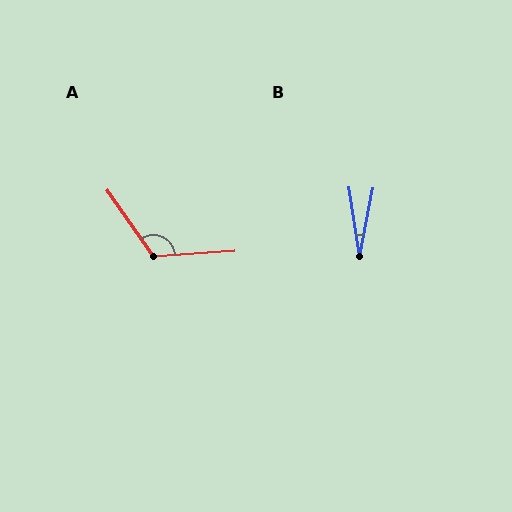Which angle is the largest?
A, at approximately 121 degrees.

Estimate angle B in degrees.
Approximately 20 degrees.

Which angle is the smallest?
B, at approximately 20 degrees.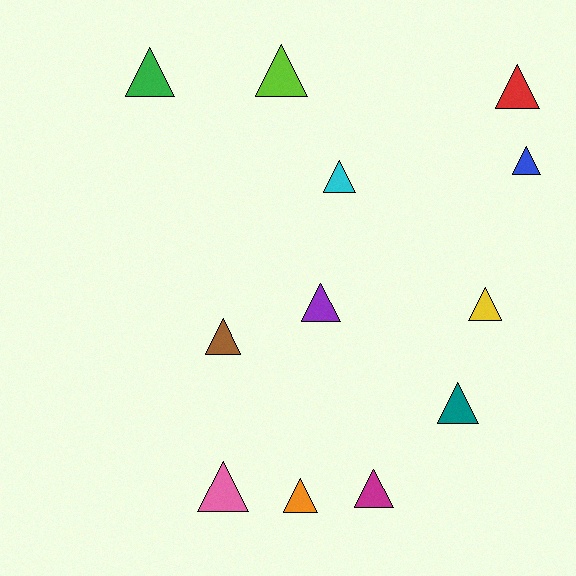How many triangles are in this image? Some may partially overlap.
There are 12 triangles.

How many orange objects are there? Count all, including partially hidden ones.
There is 1 orange object.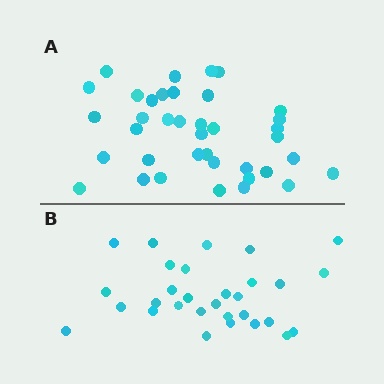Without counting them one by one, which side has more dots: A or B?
Region A (the top region) has more dots.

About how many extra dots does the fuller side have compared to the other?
Region A has roughly 8 or so more dots than region B.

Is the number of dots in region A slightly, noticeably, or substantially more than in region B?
Region A has noticeably more, but not dramatically so. The ratio is roughly 1.3 to 1.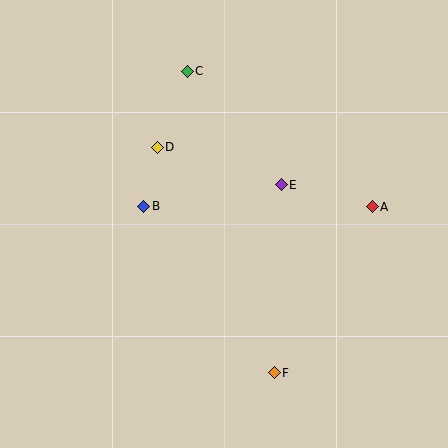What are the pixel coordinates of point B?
Point B is at (144, 206).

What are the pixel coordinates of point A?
Point A is at (372, 207).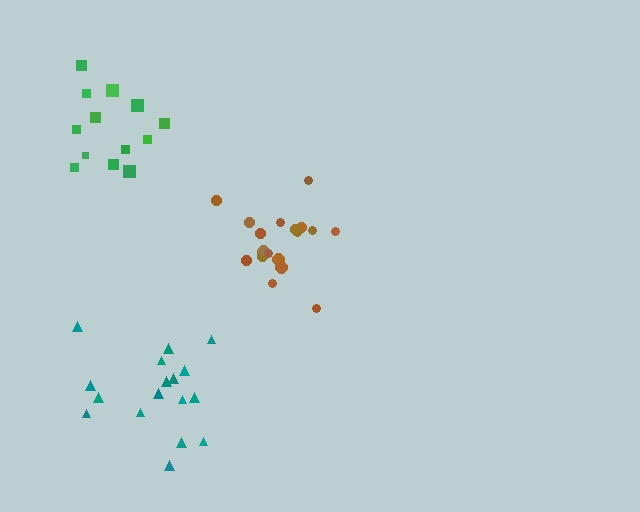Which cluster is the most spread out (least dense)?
Teal.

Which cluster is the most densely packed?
Brown.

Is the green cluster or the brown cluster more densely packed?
Brown.